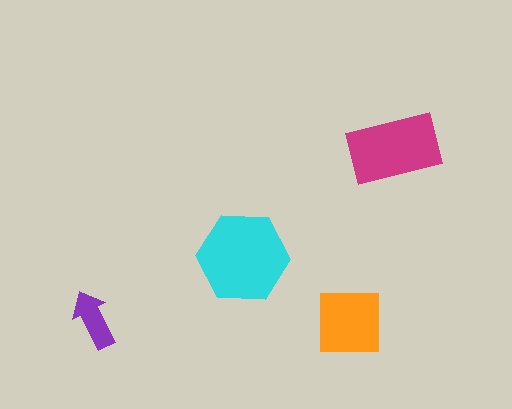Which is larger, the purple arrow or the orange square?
The orange square.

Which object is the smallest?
The purple arrow.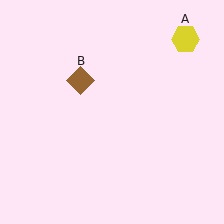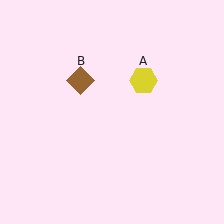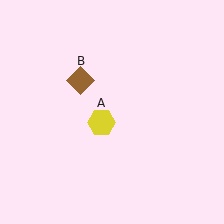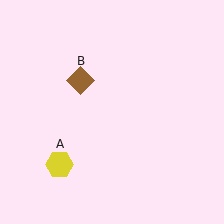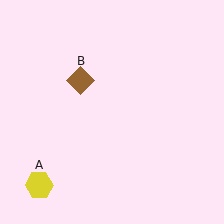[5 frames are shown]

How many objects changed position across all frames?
1 object changed position: yellow hexagon (object A).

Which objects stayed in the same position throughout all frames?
Brown diamond (object B) remained stationary.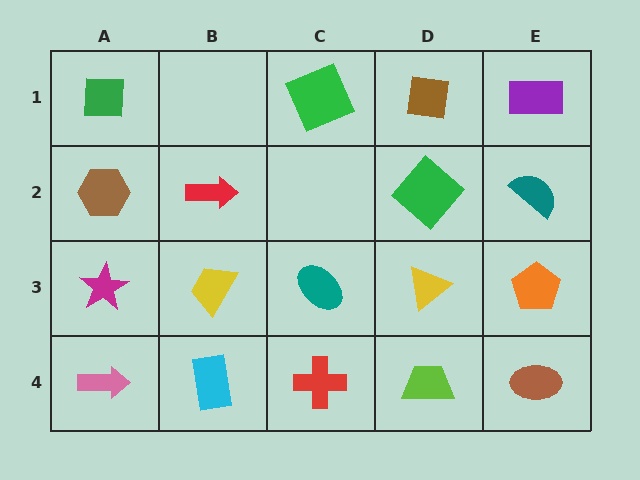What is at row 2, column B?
A red arrow.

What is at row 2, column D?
A green diamond.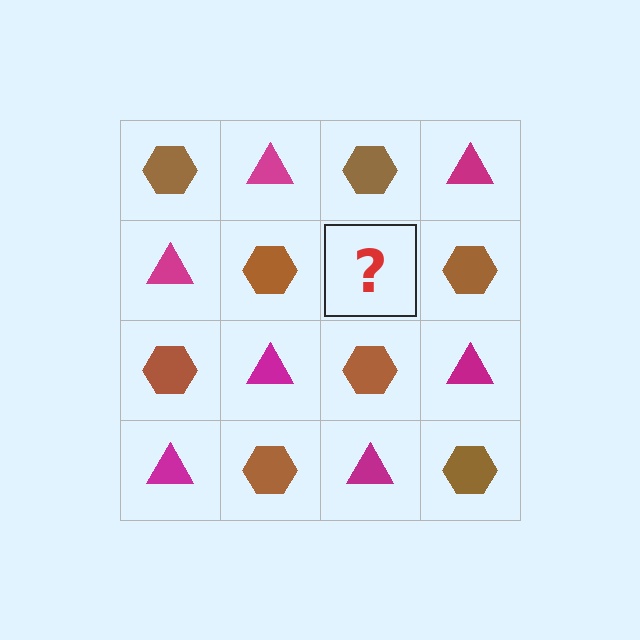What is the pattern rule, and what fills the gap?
The rule is that it alternates brown hexagon and magenta triangle in a checkerboard pattern. The gap should be filled with a magenta triangle.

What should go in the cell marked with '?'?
The missing cell should contain a magenta triangle.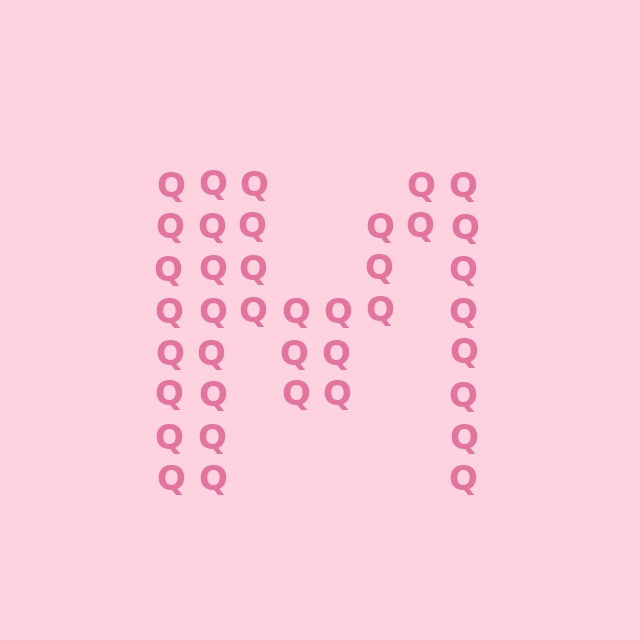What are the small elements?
The small elements are letter Q's.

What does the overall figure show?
The overall figure shows the letter M.